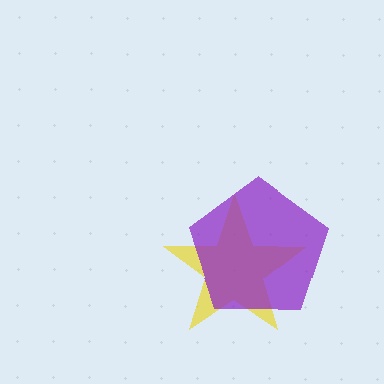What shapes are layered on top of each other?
The layered shapes are: a yellow star, a purple pentagon.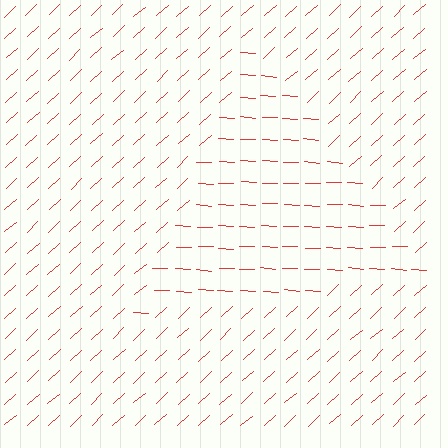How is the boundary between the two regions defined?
The boundary is defined purely by a change in line orientation (approximately 45 degrees difference). All lines are the same color and thickness.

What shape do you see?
I see a triangle.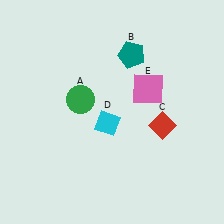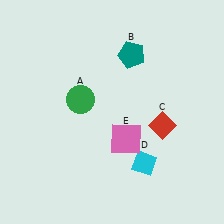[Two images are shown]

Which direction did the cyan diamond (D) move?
The cyan diamond (D) moved down.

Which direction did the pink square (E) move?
The pink square (E) moved down.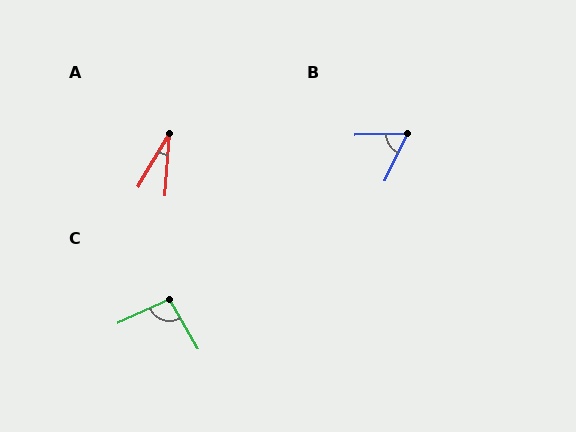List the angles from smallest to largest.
A (27°), B (63°), C (95°).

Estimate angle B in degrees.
Approximately 63 degrees.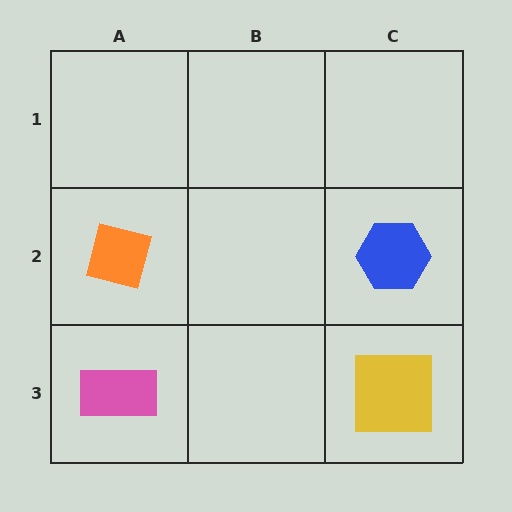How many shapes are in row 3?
2 shapes.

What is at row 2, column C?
A blue hexagon.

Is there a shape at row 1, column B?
No, that cell is empty.